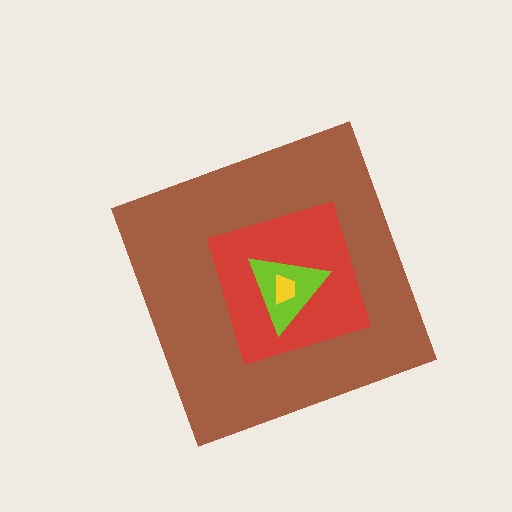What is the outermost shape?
The brown diamond.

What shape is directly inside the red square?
The lime triangle.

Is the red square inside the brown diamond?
Yes.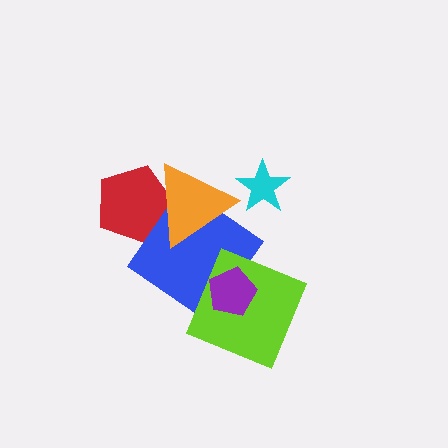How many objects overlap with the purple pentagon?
2 objects overlap with the purple pentagon.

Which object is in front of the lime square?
The purple pentagon is in front of the lime square.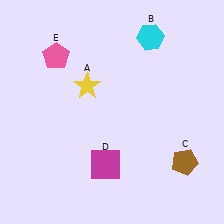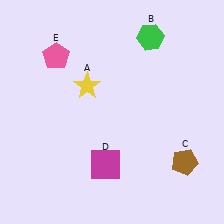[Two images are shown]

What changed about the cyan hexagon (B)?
In Image 1, B is cyan. In Image 2, it changed to green.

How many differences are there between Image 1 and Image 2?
There is 1 difference between the two images.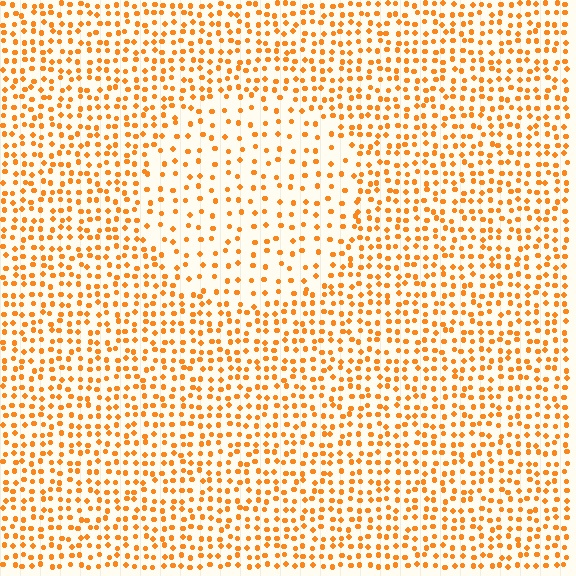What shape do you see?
I see a circle.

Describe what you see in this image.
The image contains small orange elements arranged at two different densities. A circle-shaped region is visible where the elements are less densely packed than the surrounding area.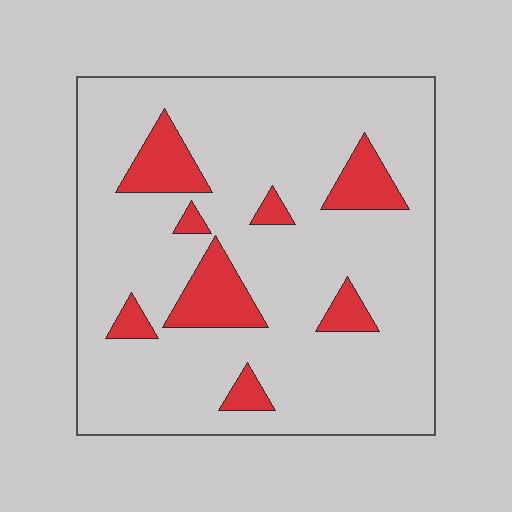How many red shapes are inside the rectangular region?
8.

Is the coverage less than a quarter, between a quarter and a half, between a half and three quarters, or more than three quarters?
Less than a quarter.